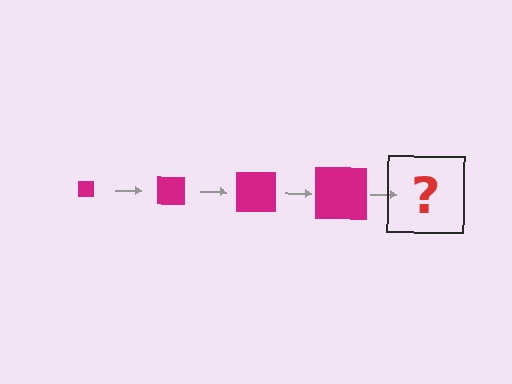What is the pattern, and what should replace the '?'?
The pattern is that the square gets progressively larger each step. The '?' should be a magenta square, larger than the previous one.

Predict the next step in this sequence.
The next step is a magenta square, larger than the previous one.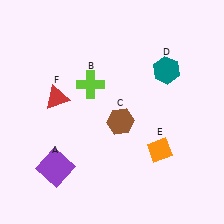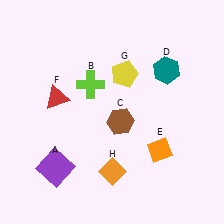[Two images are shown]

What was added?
A yellow pentagon (G), an orange diamond (H) were added in Image 2.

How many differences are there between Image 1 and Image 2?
There are 2 differences between the two images.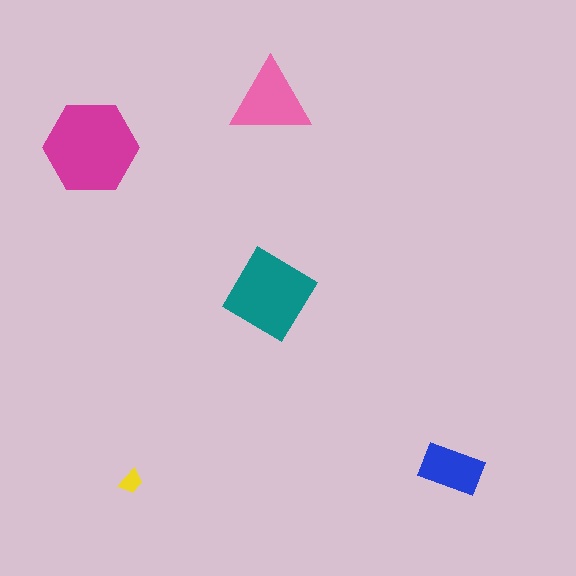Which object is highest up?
The pink triangle is topmost.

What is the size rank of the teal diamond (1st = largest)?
2nd.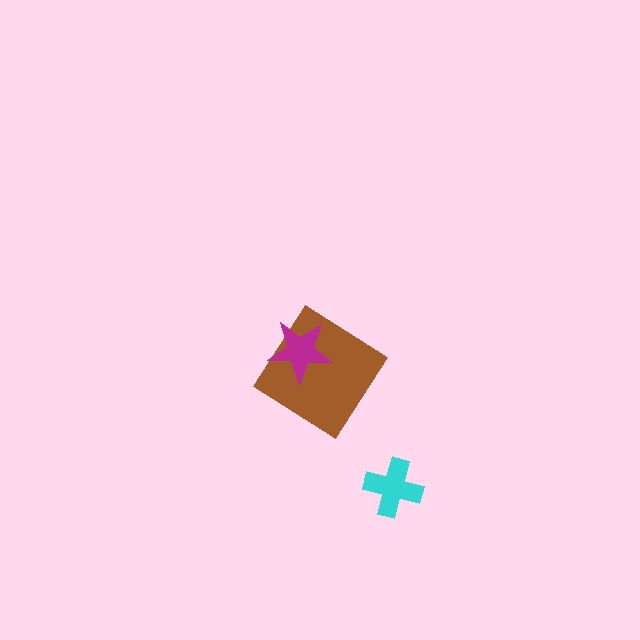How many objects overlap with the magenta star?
1 object overlaps with the magenta star.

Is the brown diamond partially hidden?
Yes, it is partially covered by another shape.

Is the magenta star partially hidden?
No, no other shape covers it.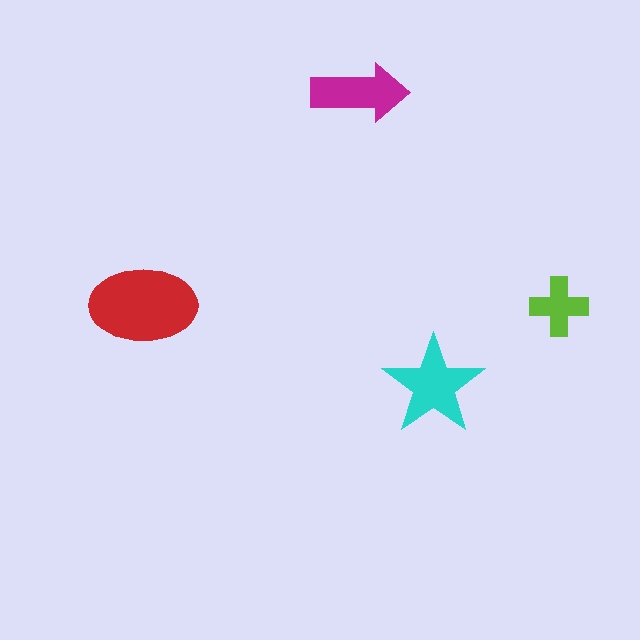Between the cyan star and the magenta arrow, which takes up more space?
The cyan star.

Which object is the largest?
The red ellipse.